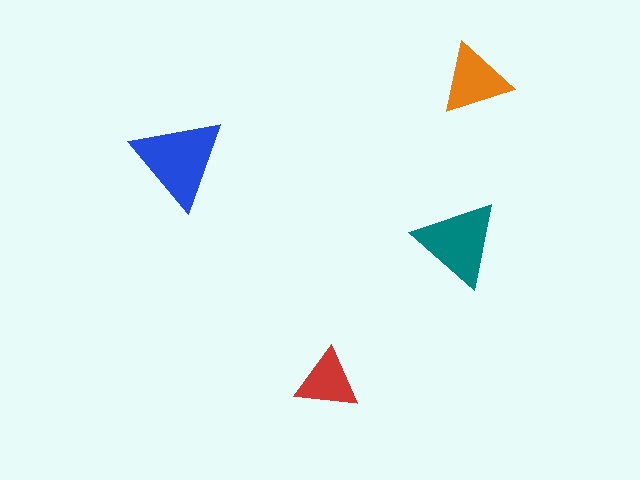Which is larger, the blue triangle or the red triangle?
The blue one.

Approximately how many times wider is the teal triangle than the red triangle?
About 1.5 times wider.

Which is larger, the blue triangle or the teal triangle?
The blue one.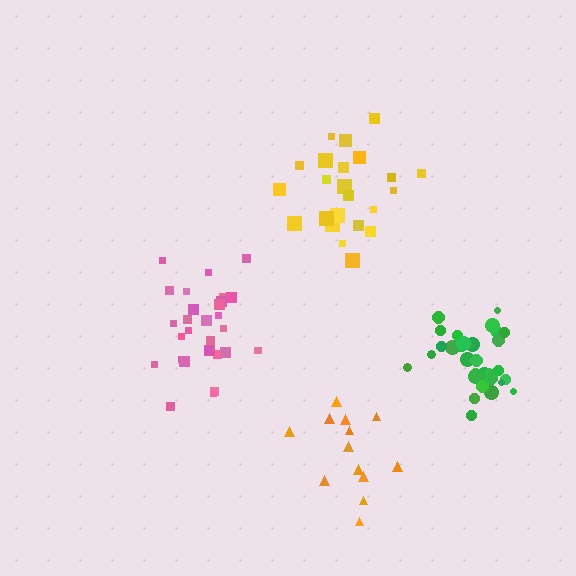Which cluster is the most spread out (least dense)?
Orange.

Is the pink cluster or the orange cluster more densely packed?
Pink.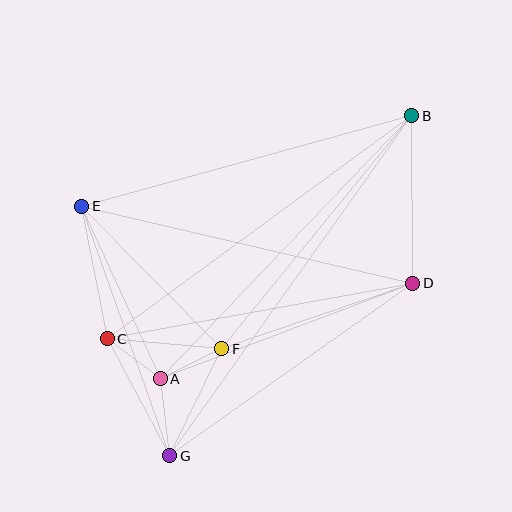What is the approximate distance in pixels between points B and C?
The distance between B and C is approximately 378 pixels.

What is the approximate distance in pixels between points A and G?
The distance between A and G is approximately 78 pixels.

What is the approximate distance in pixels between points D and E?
The distance between D and E is approximately 340 pixels.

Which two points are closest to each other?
Points A and C are closest to each other.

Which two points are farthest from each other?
Points B and G are farthest from each other.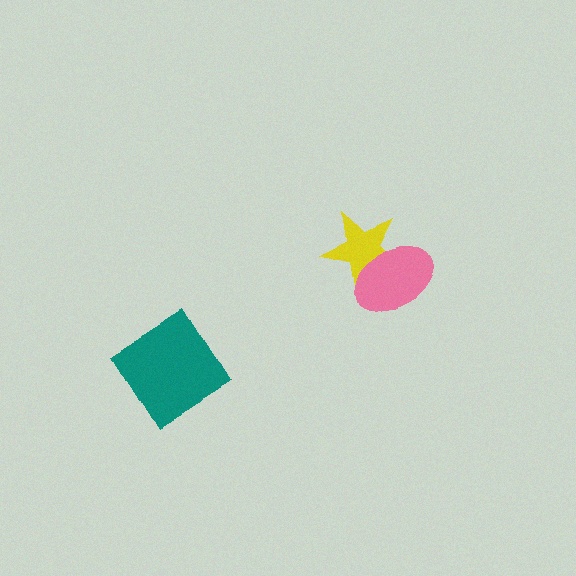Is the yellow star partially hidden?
Yes, it is partially covered by another shape.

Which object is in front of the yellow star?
The pink ellipse is in front of the yellow star.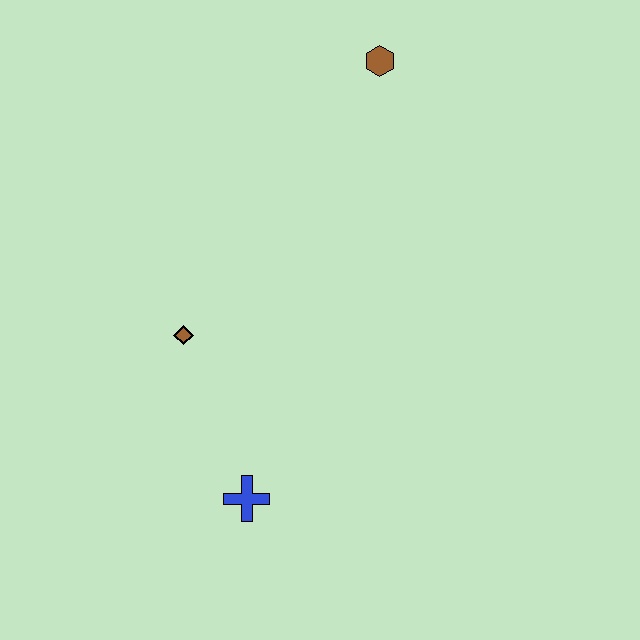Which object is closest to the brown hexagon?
The brown diamond is closest to the brown hexagon.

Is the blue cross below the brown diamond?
Yes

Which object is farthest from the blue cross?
The brown hexagon is farthest from the blue cross.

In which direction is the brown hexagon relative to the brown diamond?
The brown hexagon is above the brown diamond.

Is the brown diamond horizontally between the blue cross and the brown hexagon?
No